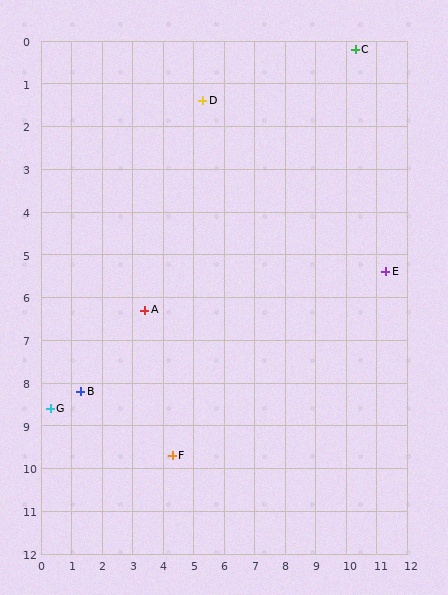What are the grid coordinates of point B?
Point B is at approximately (1.3, 8.2).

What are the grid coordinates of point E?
Point E is at approximately (11.3, 5.4).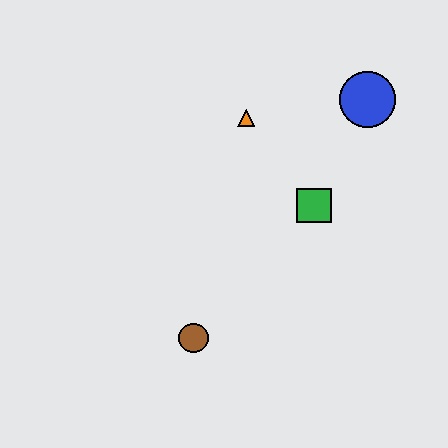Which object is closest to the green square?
The orange triangle is closest to the green square.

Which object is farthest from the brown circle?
The blue circle is farthest from the brown circle.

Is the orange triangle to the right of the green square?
No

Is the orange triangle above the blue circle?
No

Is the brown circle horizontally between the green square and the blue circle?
No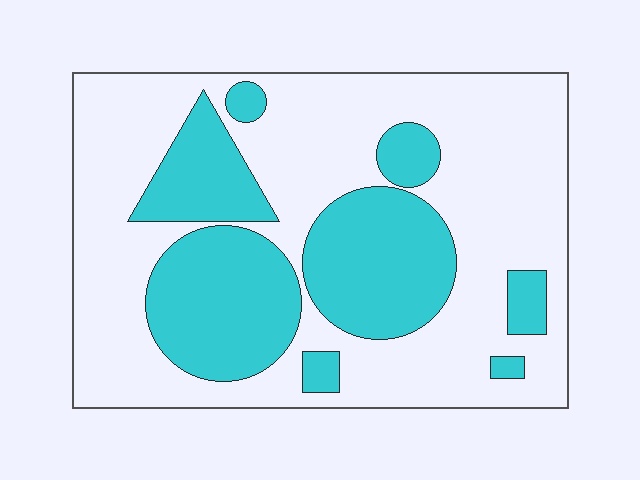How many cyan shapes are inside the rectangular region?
8.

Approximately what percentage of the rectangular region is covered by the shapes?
Approximately 35%.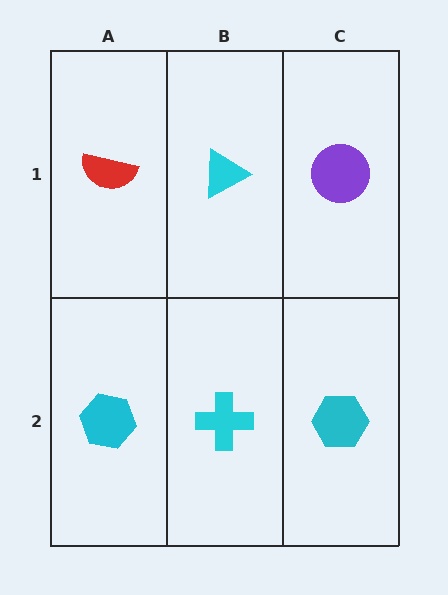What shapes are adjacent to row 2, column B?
A cyan triangle (row 1, column B), a cyan hexagon (row 2, column A), a cyan hexagon (row 2, column C).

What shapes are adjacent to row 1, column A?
A cyan hexagon (row 2, column A), a cyan triangle (row 1, column B).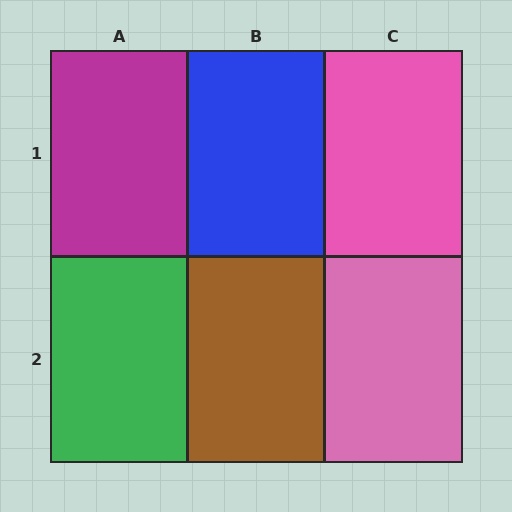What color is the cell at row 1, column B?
Blue.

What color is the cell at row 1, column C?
Pink.